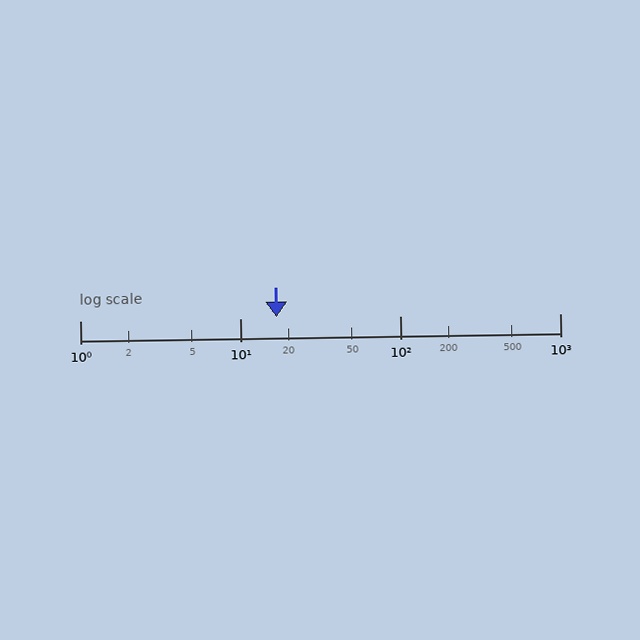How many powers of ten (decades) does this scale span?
The scale spans 3 decades, from 1 to 1000.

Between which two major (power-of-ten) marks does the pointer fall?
The pointer is between 10 and 100.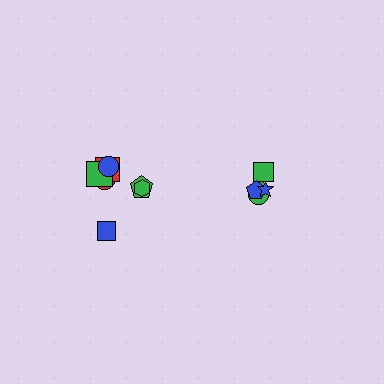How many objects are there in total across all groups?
There are 13 objects.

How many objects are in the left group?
There are 8 objects.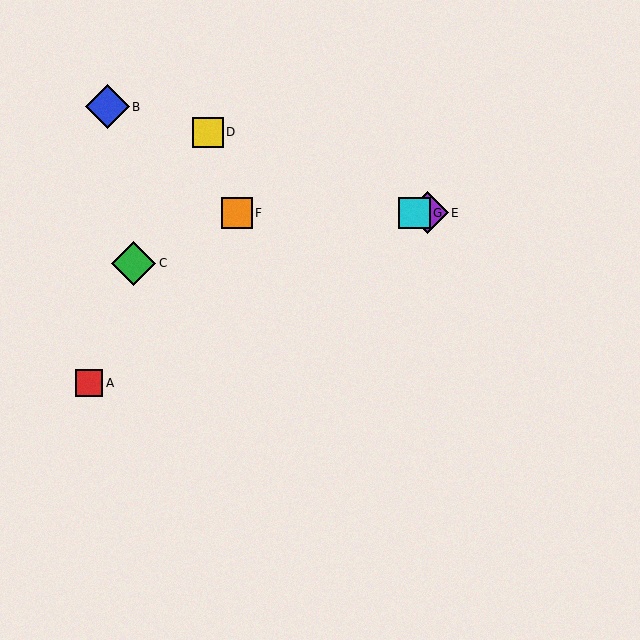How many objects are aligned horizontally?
3 objects (E, F, G) are aligned horizontally.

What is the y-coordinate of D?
Object D is at y≈132.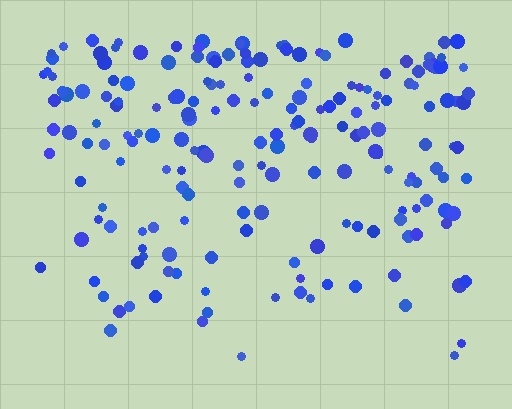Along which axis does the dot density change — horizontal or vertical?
Vertical.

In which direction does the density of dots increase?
From bottom to top, with the top side densest.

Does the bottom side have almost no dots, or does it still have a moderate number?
Still a moderate number, just noticeably fewer than the top.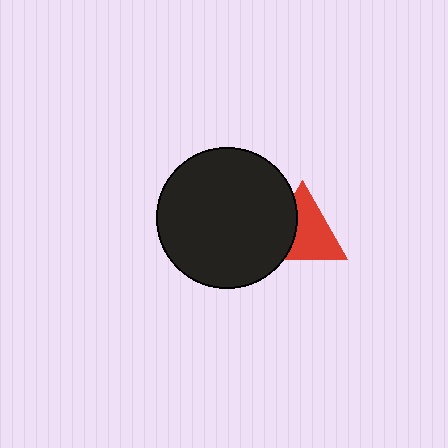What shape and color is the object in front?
The object in front is a black circle.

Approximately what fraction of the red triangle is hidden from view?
Roughly 35% of the red triangle is hidden behind the black circle.